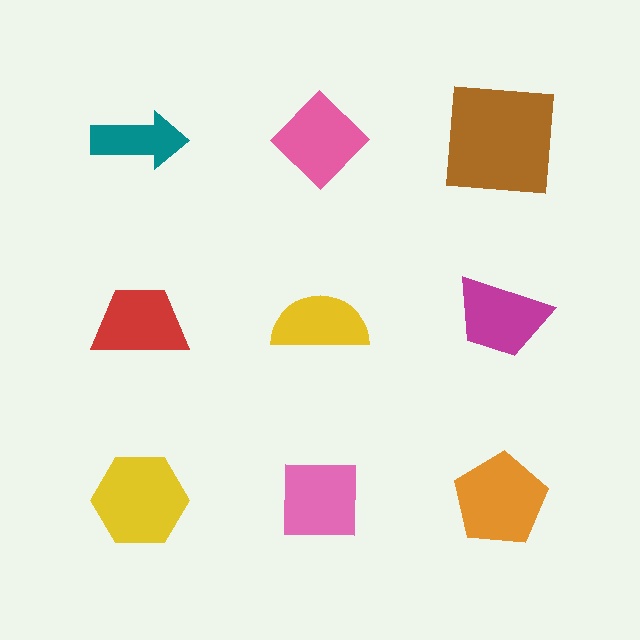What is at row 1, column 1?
A teal arrow.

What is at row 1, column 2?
A pink diamond.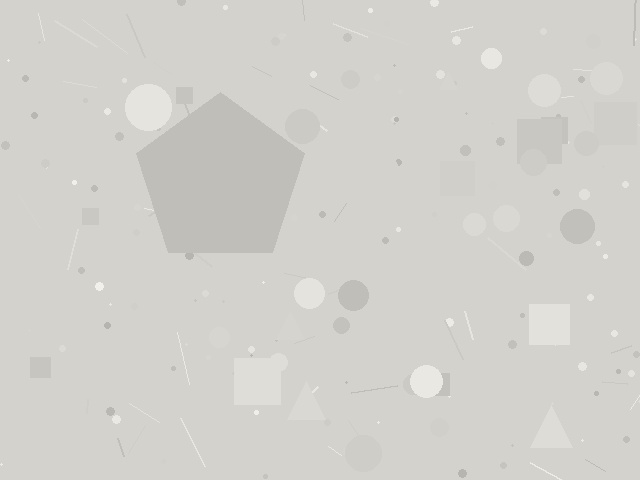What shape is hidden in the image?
A pentagon is hidden in the image.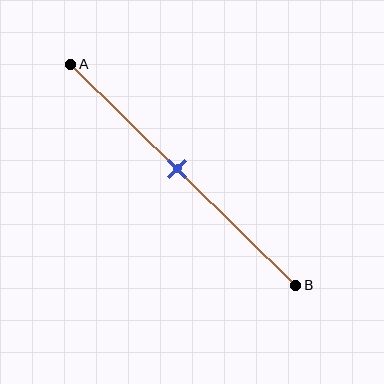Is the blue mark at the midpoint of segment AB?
Yes, the mark is approximately at the midpoint.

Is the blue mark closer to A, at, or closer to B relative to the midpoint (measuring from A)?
The blue mark is approximately at the midpoint of segment AB.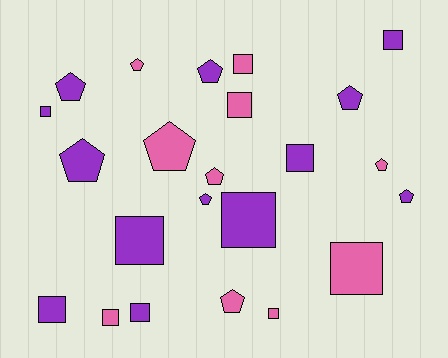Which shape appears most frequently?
Square, with 12 objects.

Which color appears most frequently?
Purple, with 13 objects.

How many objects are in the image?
There are 23 objects.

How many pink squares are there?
There are 5 pink squares.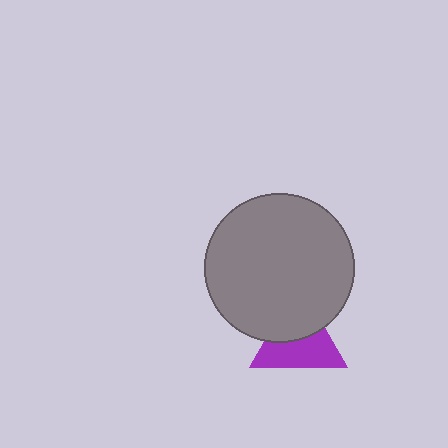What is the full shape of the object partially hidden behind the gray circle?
The partially hidden object is a purple triangle.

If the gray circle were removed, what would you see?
You would see the complete purple triangle.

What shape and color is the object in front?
The object in front is a gray circle.